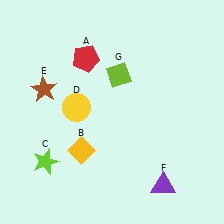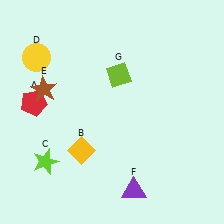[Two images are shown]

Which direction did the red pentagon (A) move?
The red pentagon (A) moved left.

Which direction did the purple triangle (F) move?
The purple triangle (F) moved left.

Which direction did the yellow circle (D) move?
The yellow circle (D) moved up.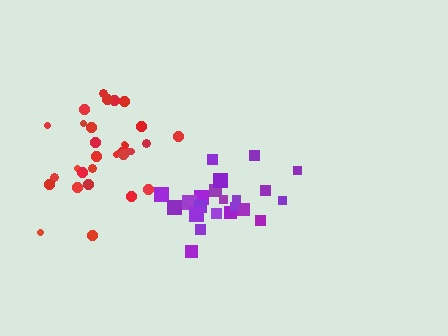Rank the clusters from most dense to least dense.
purple, red.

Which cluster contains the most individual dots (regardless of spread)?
Red (31).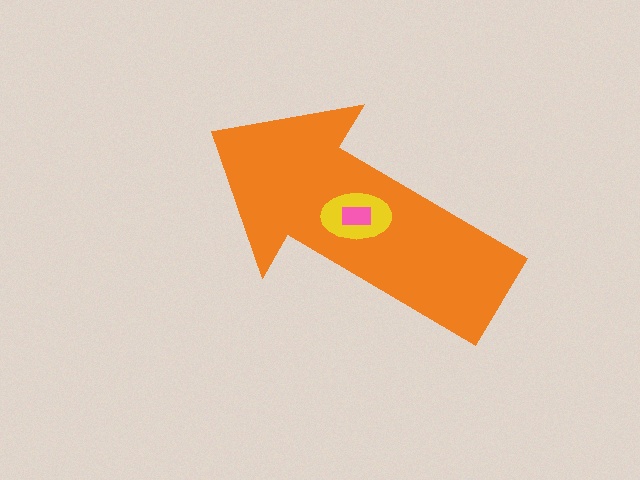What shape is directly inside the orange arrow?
The yellow ellipse.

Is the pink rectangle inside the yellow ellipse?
Yes.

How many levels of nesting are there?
3.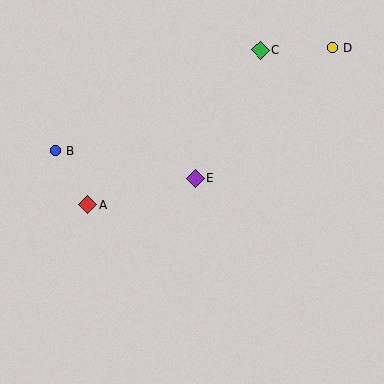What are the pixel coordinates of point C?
Point C is at (260, 50).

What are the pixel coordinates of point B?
Point B is at (56, 151).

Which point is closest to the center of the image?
Point E at (195, 178) is closest to the center.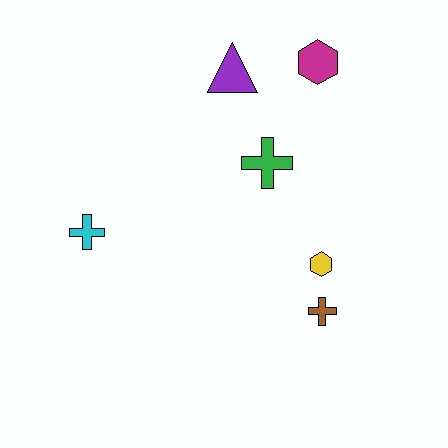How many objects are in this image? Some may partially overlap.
There are 6 objects.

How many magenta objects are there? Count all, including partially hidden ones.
There is 1 magenta object.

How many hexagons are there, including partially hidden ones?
There are 2 hexagons.